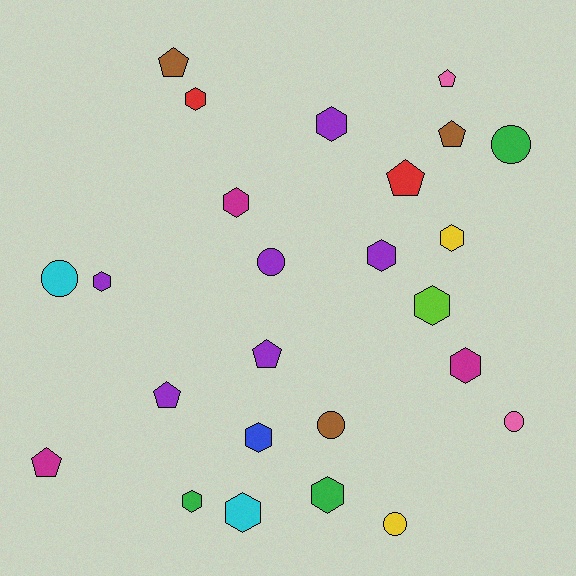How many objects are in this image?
There are 25 objects.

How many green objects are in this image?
There are 3 green objects.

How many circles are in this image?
There are 6 circles.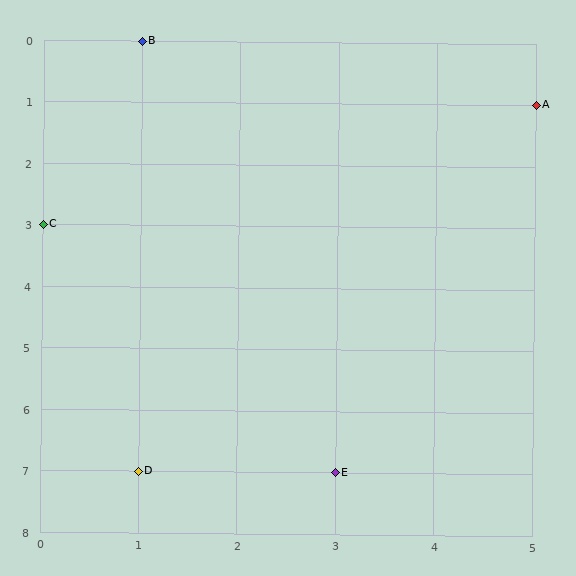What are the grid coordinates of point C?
Point C is at grid coordinates (0, 3).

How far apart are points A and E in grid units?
Points A and E are 2 columns and 6 rows apart (about 6.3 grid units diagonally).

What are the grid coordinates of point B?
Point B is at grid coordinates (1, 0).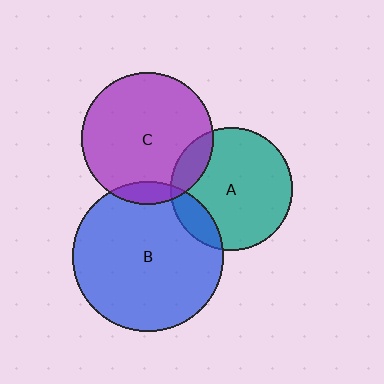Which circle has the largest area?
Circle B (blue).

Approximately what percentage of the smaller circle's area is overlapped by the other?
Approximately 15%.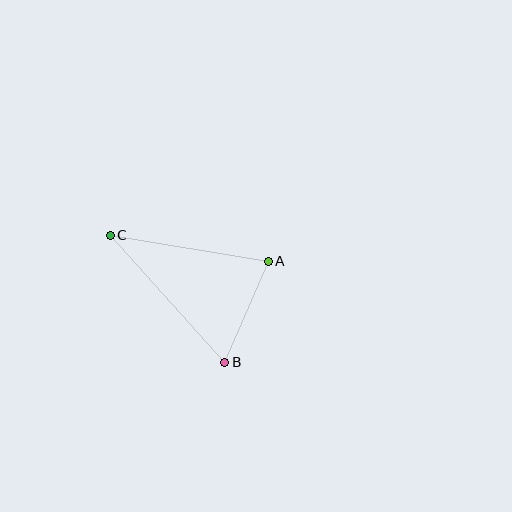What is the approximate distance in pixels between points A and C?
The distance between A and C is approximately 160 pixels.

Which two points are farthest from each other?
Points B and C are farthest from each other.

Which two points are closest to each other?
Points A and B are closest to each other.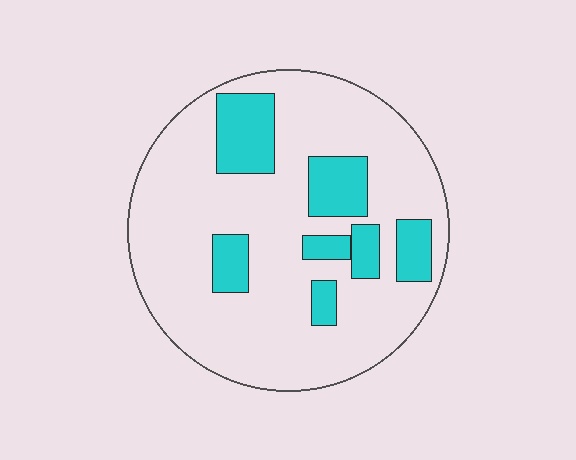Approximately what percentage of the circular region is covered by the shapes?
Approximately 20%.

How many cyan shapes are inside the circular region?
7.